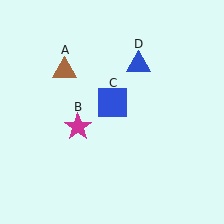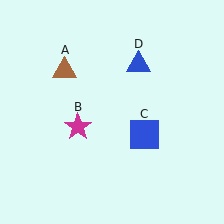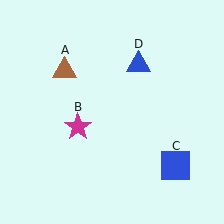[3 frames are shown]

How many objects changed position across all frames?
1 object changed position: blue square (object C).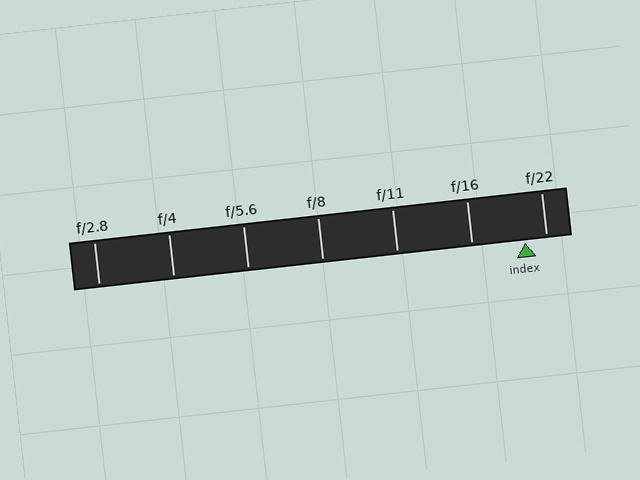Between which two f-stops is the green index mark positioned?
The index mark is between f/16 and f/22.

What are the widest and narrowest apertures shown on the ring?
The widest aperture shown is f/2.8 and the narrowest is f/22.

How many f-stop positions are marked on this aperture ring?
There are 7 f-stop positions marked.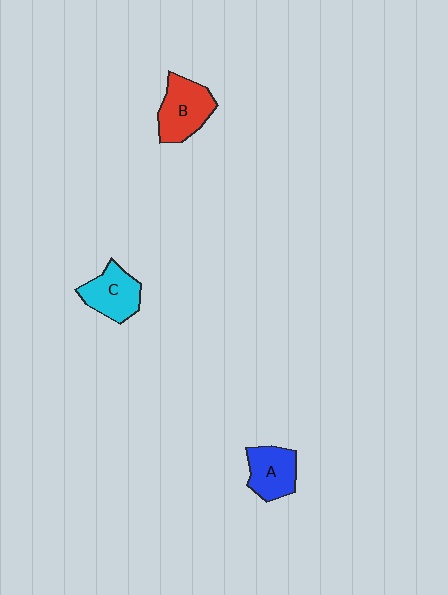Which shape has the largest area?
Shape B (red).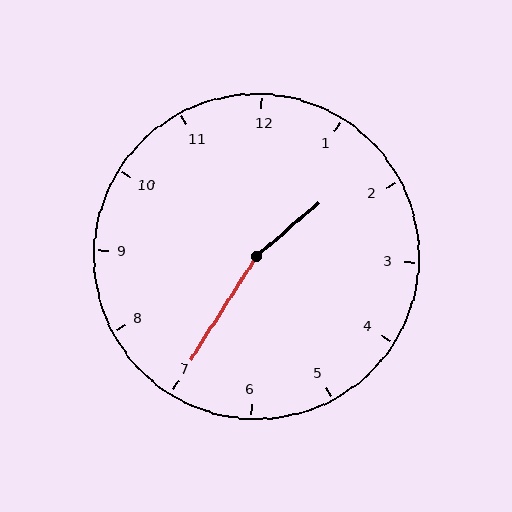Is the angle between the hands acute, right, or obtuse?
It is obtuse.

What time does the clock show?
1:35.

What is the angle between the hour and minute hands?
Approximately 162 degrees.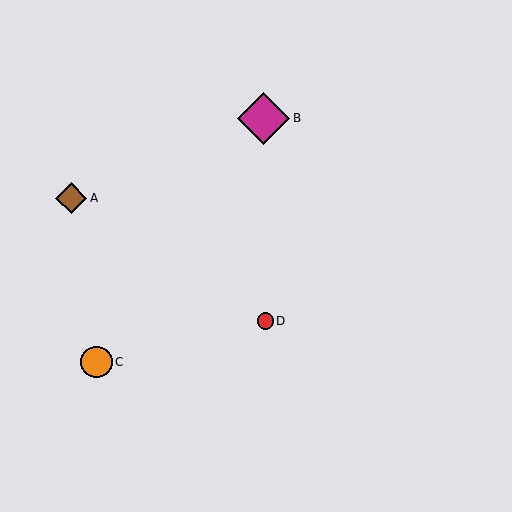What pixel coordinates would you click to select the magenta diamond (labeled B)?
Click at (263, 118) to select the magenta diamond B.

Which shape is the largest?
The magenta diamond (labeled B) is the largest.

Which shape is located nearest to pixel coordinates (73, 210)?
The brown diamond (labeled A) at (71, 198) is nearest to that location.